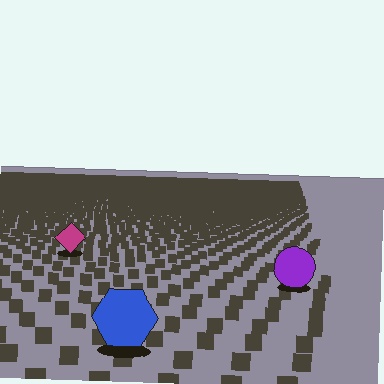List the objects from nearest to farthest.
From nearest to farthest: the blue hexagon, the purple circle, the magenta diamond.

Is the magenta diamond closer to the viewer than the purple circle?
No. The purple circle is closer — you can tell from the texture gradient: the ground texture is coarser near it.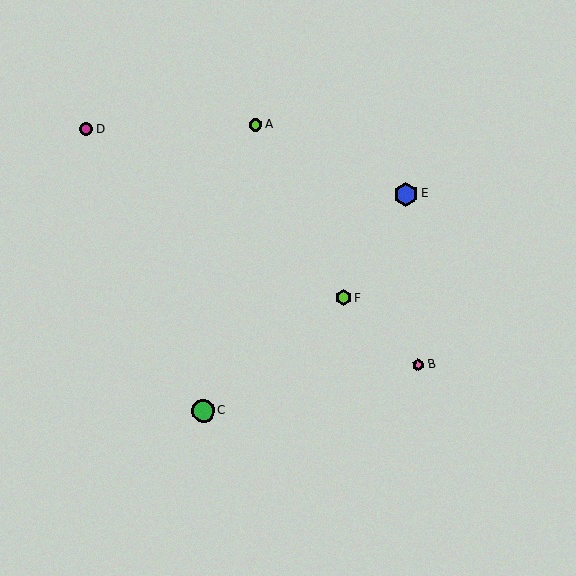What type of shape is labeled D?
Shape D is a magenta circle.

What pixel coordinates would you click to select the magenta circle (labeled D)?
Click at (86, 129) to select the magenta circle D.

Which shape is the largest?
The blue hexagon (labeled E) is the largest.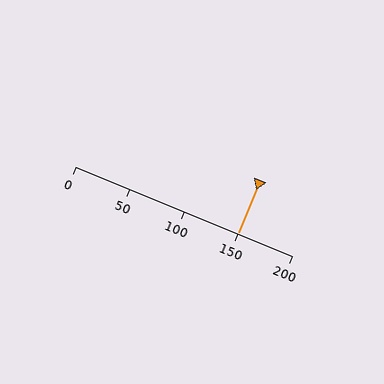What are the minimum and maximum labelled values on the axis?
The axis runs from 0 to 200.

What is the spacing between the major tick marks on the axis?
The major ticks are spaced 50 apart.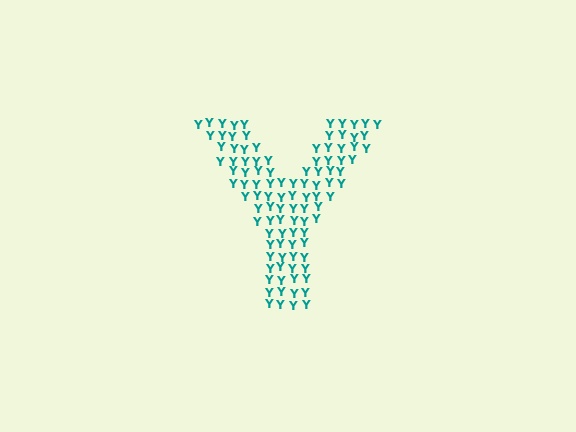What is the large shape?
The large shape is the letter Y.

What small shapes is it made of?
It is made of small letter Y's.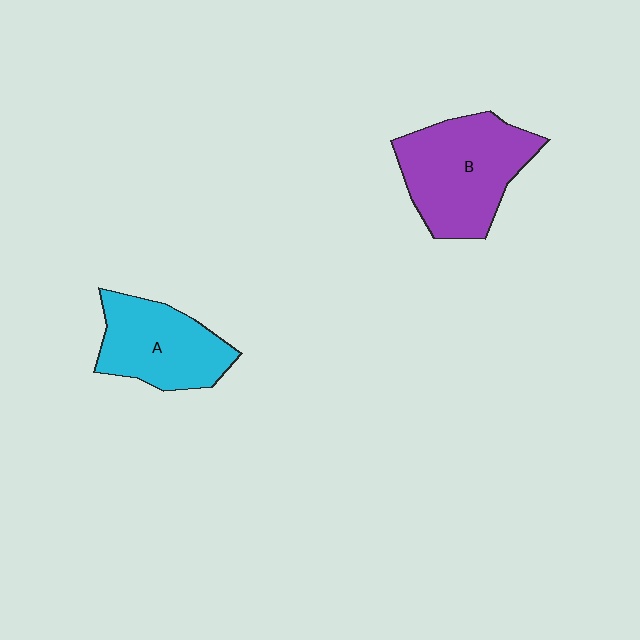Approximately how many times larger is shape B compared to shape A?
Approximately 1.3 times.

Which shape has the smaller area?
Shape A (cyan).